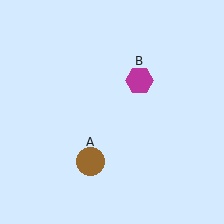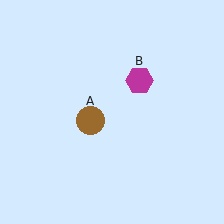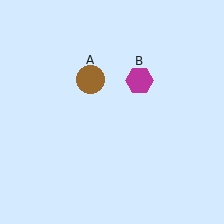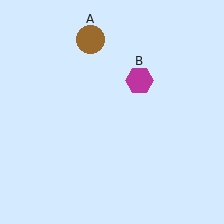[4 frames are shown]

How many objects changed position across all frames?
1 object changed position: brown circle (object A).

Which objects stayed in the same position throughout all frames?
Magenta hexagon (object B) remained stationary.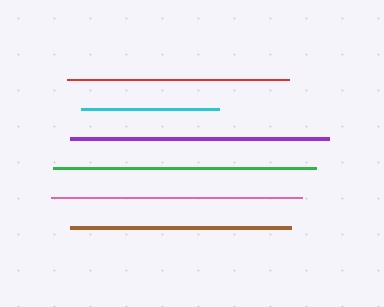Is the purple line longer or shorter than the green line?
The green line is longer than the purple line.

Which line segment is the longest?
The green line is the longest at approximately 263 pixels.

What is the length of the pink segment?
The pink segment is approximately 251 pixels long.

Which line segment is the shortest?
The cyan line is the shortest at approximately 139 pixels.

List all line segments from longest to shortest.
From longest to shortest: green, purple, pink, red, brown, cyan.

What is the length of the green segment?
The green segment is approximately 263 pixels long.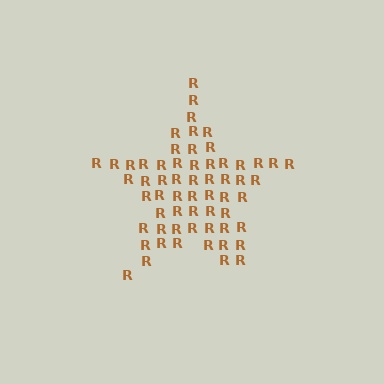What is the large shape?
The large shape is a star.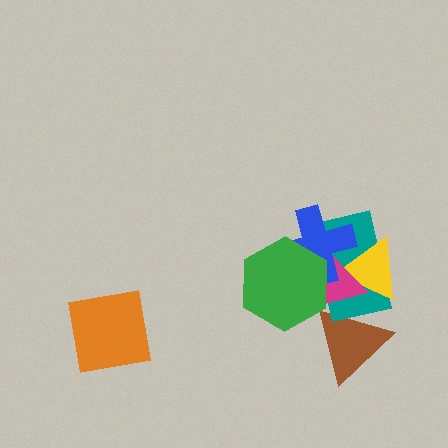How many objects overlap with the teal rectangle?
5 objects overlap with the teal rectangle.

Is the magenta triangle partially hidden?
Yes, it is partially covered by another shape.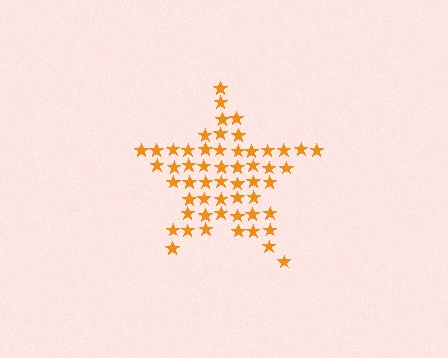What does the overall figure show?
The overall figure shows a star.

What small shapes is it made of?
It is made of small stars.